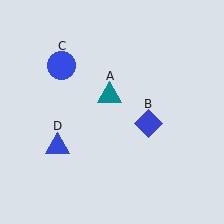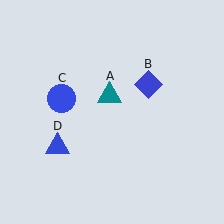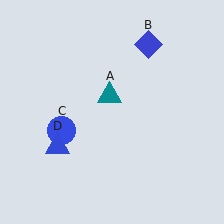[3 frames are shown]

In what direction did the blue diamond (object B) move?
The blue diamond (object B) moved up.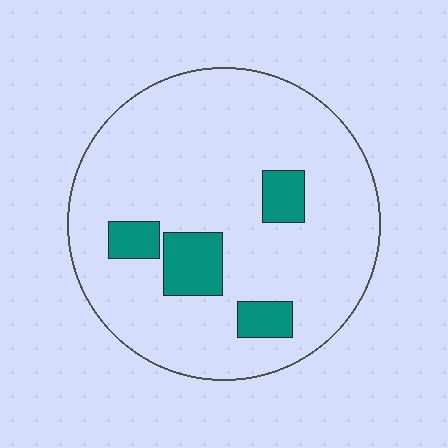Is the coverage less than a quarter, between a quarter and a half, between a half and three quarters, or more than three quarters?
Less than a quarter.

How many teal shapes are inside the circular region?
4.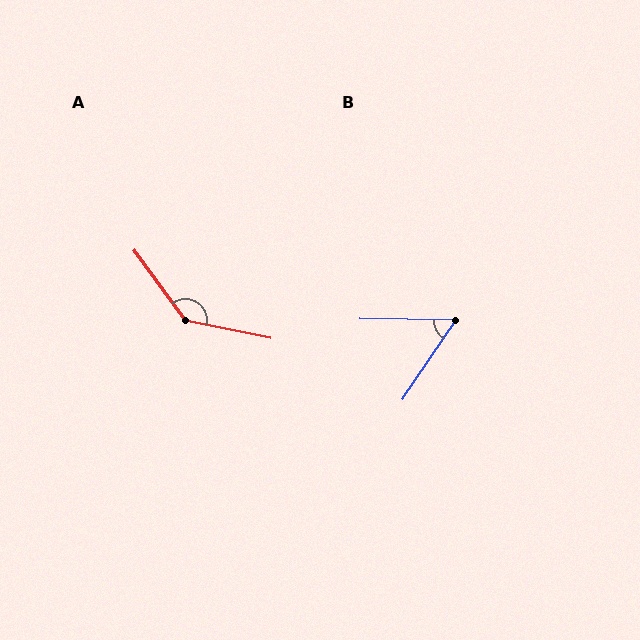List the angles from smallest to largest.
B (57°), A (138°).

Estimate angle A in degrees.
Approximately 138 degrees.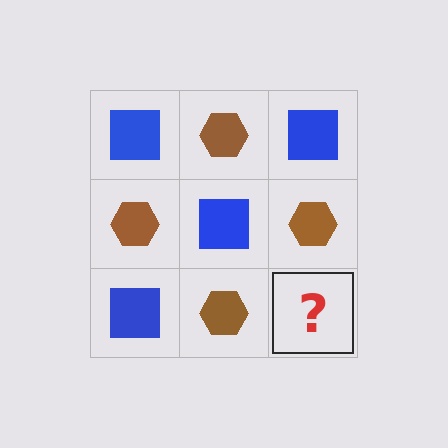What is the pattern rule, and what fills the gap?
The rule is that it alternates blue square and brown hexagon in a checkerboard pattern. The gap should be filled with a blue square.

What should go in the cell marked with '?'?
The missing cell should contain a blue square.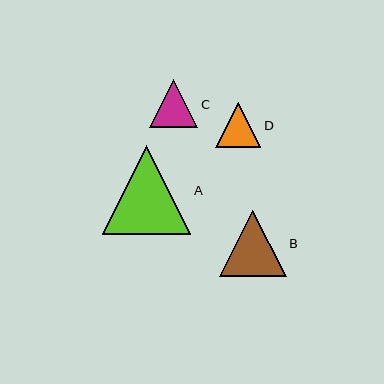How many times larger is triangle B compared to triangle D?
Triangle B is approximately 1.5 times the size of triangle D.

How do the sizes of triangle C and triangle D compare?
Triangle C and triangle D are approximately the same size.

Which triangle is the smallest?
Triangle D is the smallest with a size of approximately 45 pixels.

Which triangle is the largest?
Triangle A is the largest with a size of approximately 89 pixels.